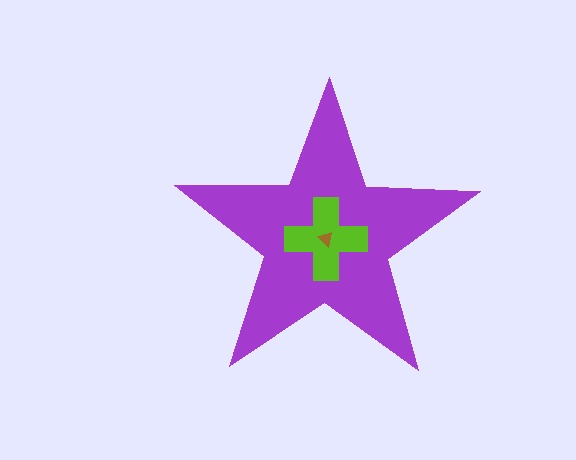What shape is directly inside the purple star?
The lime cross.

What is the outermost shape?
The purple star.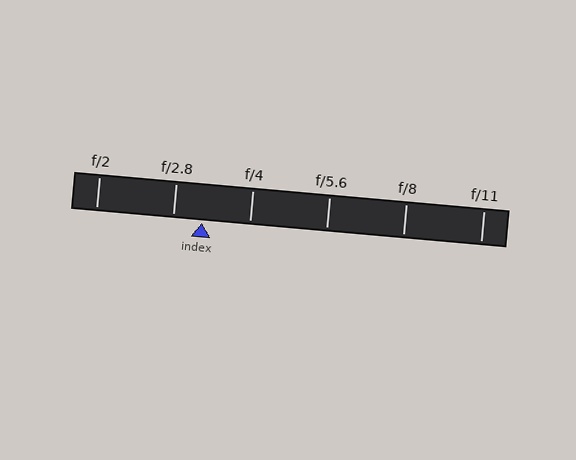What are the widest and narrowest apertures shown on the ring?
The widest aperture shown is f/2 and the narrowest is f/11.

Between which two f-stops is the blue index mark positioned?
The index mark is between f/2.8 and f/4.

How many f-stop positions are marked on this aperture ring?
There are 6 f-stop positions marked.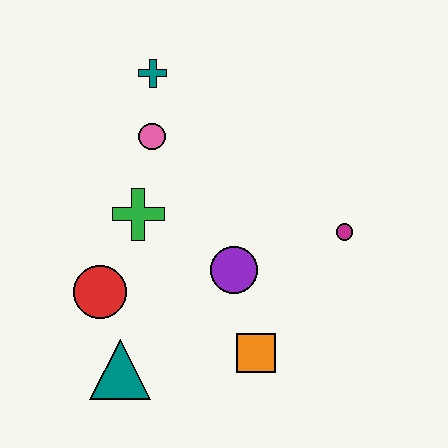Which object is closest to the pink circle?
The teal cross is closest to the pink circle.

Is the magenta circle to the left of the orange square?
No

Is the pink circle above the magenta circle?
Yes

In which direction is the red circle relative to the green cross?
The red circle is below the green cross.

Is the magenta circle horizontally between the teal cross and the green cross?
No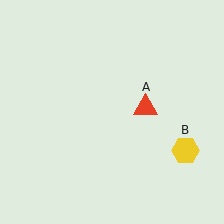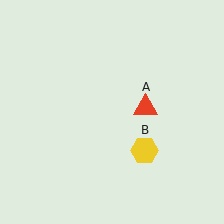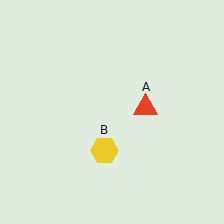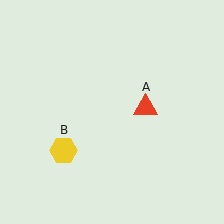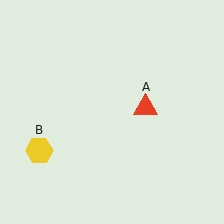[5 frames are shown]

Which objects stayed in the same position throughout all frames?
Red triangle (object A) remained stationary.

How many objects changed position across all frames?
1 object changed position: yellow hexagon (object B).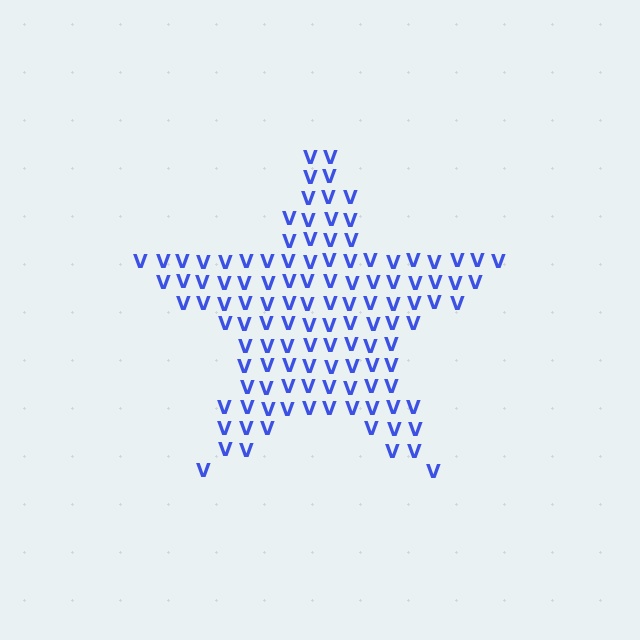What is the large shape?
The large shape is a star.